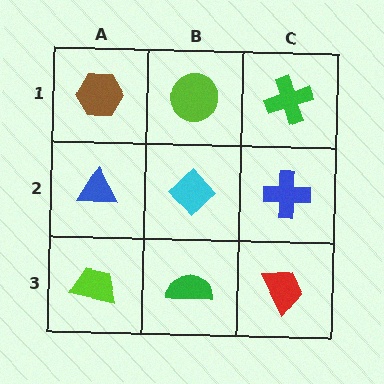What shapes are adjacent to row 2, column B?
A lime circle (row 1, column B), a green semicircle (row 3, column B), a blue triangle (row 2, column A), a blue cross (row 2, column C).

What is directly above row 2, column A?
A brown hexagon.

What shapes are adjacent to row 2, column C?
A green cross (row 1, column C), a red trapezoid (row 3, column C), a cyan diamond (row 2, column B).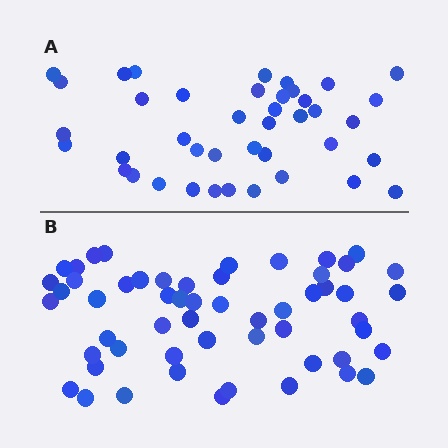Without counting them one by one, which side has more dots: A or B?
Region B (the bottom region) has more dots.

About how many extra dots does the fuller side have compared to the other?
Region B has approximately 15 more dots than region A.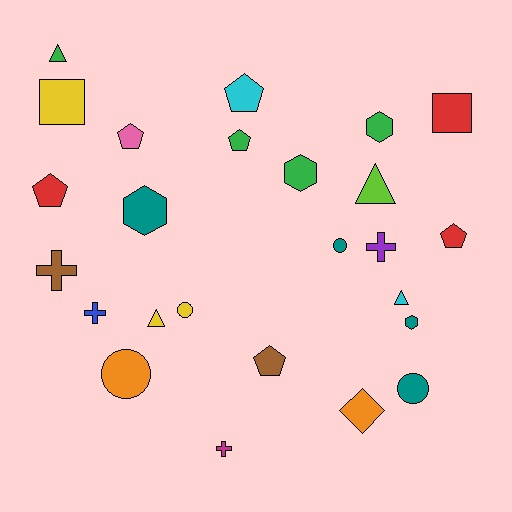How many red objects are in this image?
There are 3 red objects.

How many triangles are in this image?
There are 4 triangles.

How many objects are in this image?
There are 25 objects.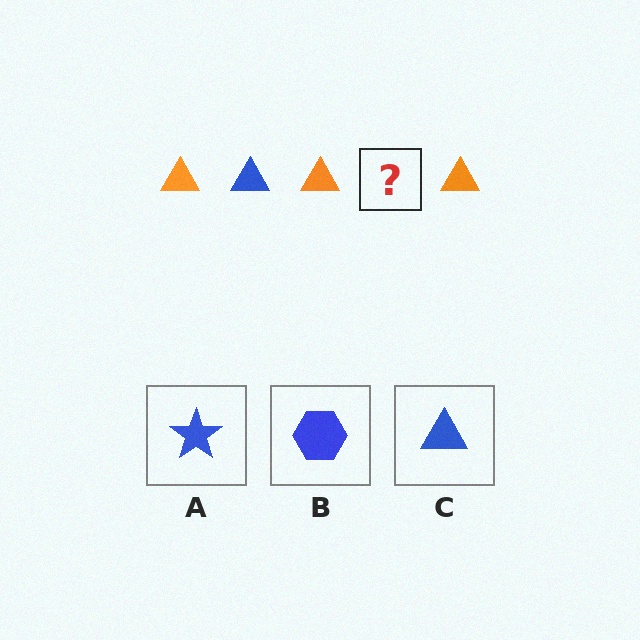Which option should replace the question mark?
Option C.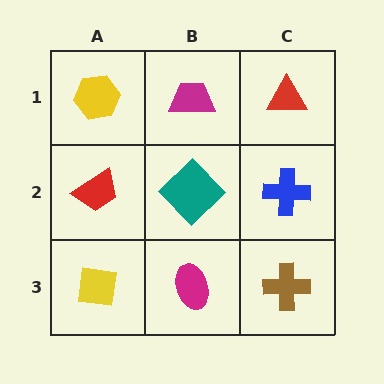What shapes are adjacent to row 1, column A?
A red trapezoid (row 2, column A), a magenta trapezoid (row 1, column B).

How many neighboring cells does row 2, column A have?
3.